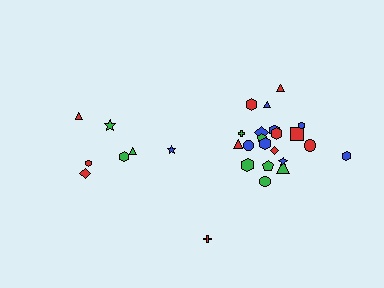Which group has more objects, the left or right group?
The right group.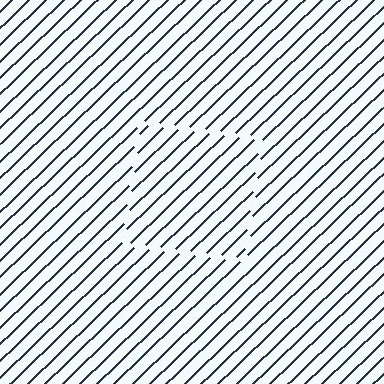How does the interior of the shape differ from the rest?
The interior of the shape contains the same grating, shifted by half a period — the contour is defined by the phase discontinuity where line-ends from the inner and outer gratings abut.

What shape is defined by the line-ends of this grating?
An illusory square. The interior of the shape contains the same grating, shifted by half a period — the contour is defined by the phase discontinuity where line-ends from the inner and outer gratings abut.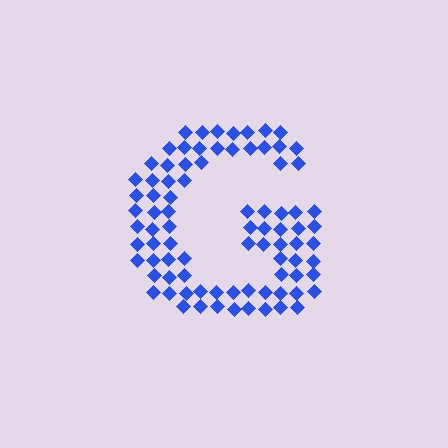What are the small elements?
The small elements are diamonds.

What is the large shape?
The large shape is the letter G.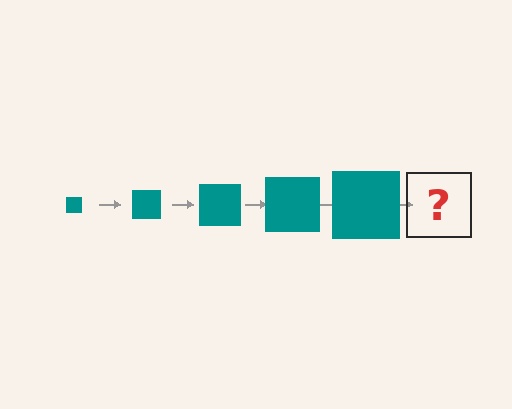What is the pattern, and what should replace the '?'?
The pattern is that the square gets progressively larger each step. The '?' should be a teal square, larger than the previous one.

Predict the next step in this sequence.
The next step is a teal square, larger than the previous one.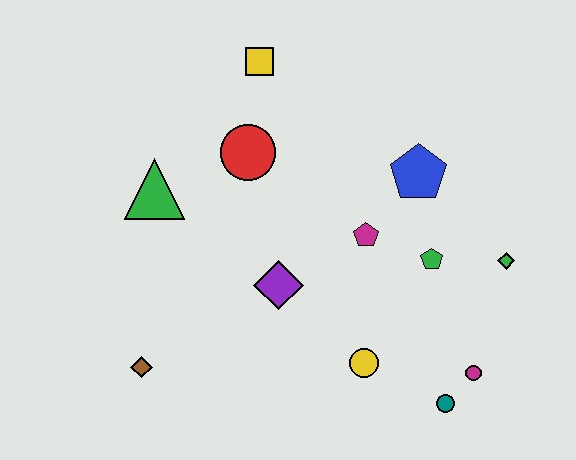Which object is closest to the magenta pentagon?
The green pentagon is closest to the magenta pentagon.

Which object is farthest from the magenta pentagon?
The brown diamond is farthest from the magenta pentagon.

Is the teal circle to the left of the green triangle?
No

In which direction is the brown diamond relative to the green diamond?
The brown diamond is to the left of the green diamond.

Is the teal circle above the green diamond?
No